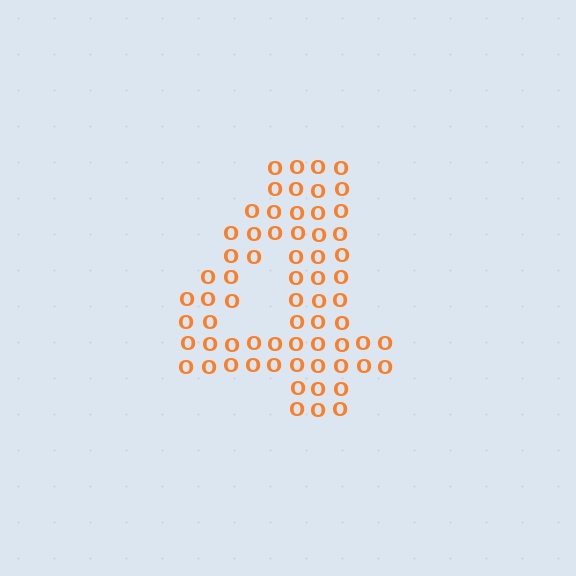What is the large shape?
The large shape is the digit 4.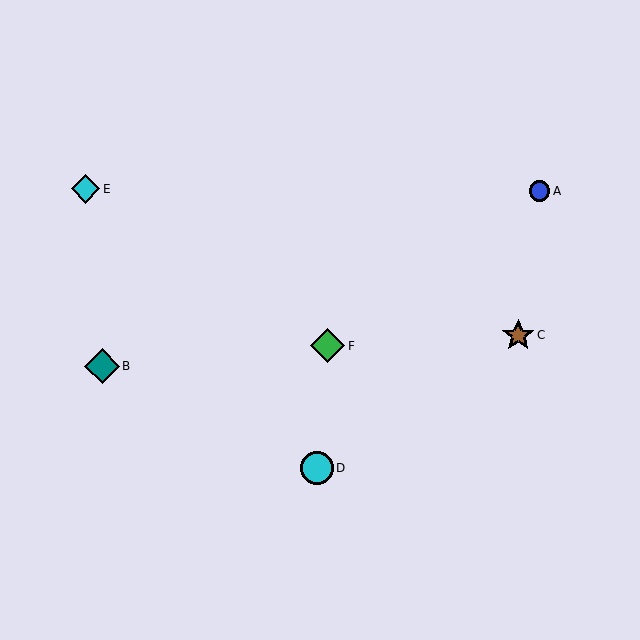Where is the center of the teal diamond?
The center of the teal diamond is at (102, 366).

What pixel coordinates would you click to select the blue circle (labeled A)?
Click at (540, 191) to select the blue circle A.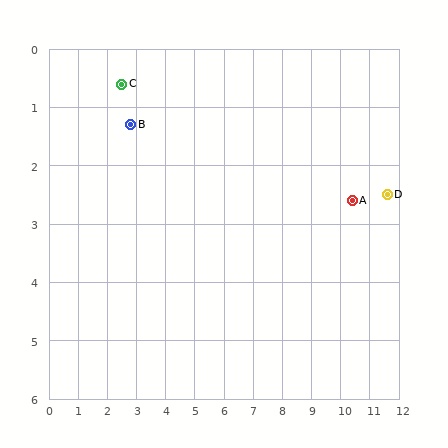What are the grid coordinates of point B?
Point B is at approximately (2.8, 1.3).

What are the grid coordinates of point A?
Point A is at approximately (10.4, 2.6).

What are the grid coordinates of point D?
Point D is at approximately (11.6, 2.5).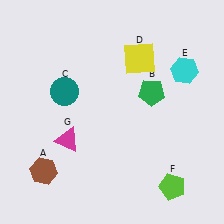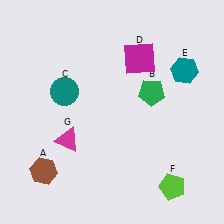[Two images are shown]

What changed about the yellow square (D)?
In Image 1, D is yellow. In Image 2, it changed to magenta.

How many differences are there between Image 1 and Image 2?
There are 2 differences between the two images.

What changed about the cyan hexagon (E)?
In Image 1, E is cyan. In Image 2, it changed to teal.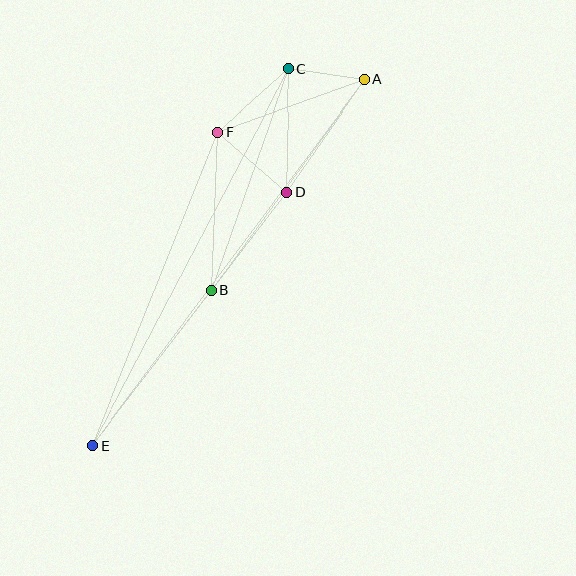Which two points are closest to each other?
Points A and C are closest to each other.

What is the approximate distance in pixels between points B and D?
The distance between B and D is approximately 124 pixels.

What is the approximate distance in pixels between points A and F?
The distance between A and F is approximately 157 pixels.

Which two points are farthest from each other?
Points A and E are farthest from each other.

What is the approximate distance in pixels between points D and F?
The distance between D and F is approximately 92 pixels.